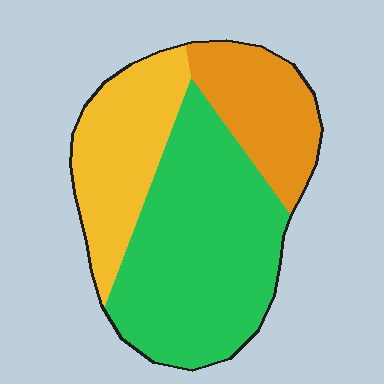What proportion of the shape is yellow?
Yellow takes up about one quarter (1/4) of the shape.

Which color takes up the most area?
Green, at roughly 50%.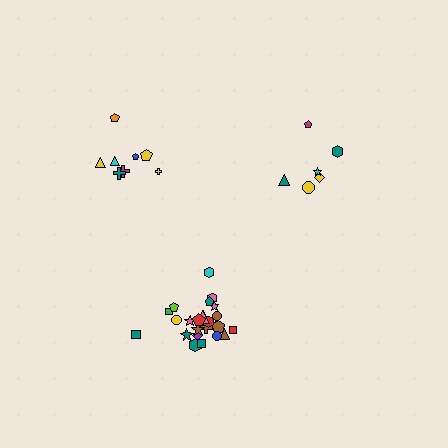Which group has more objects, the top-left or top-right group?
The top-left group.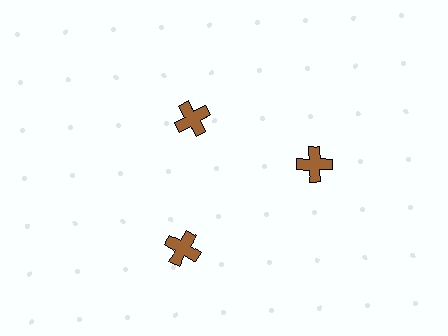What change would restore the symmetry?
The symmetry would be restored by moving it outward, back onto the ring so that all 3 crosses sit at equal angles and equal distance from the center.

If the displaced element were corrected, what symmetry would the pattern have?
It would have 3-fold rotational symmetry — the pattern would map onto itself every 120 degrees.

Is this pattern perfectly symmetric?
No. The 3 brown crosses are arranged in a ring, but one element near the 11 o'clock position is pulled inward toward the center, breaking the 3-fold rotational symmetry.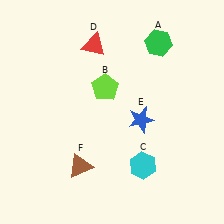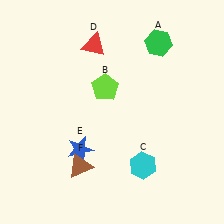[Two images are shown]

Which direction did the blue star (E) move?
The blue star (E) moved left.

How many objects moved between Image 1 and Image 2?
1 object moved between the two images.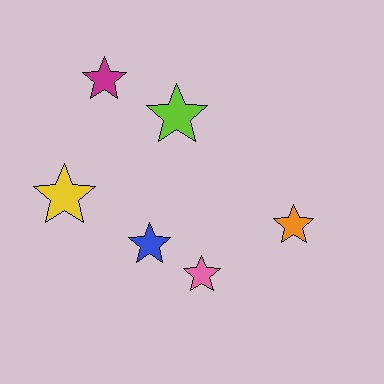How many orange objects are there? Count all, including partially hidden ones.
There is 1 orange object.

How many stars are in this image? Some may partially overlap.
There are 6 stars.